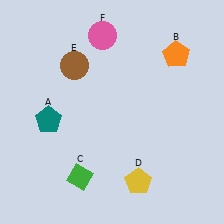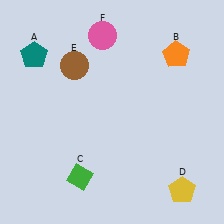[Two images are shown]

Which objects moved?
The objects that moved are: the teal pentagon (A), the yellow pentagon (D).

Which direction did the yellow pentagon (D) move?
The yellow pentagon (D) moved right.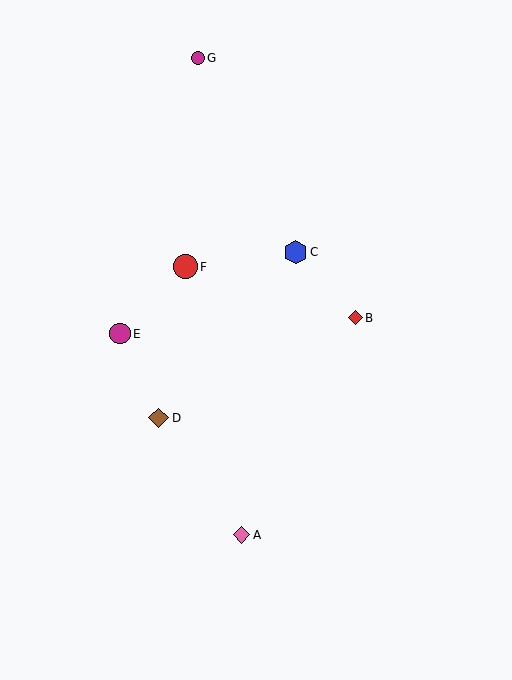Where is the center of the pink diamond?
The center of the pink diamond is at (242, 535).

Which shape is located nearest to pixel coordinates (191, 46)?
The magenta circle (labeled G) at (198, 58) is nearest to that location.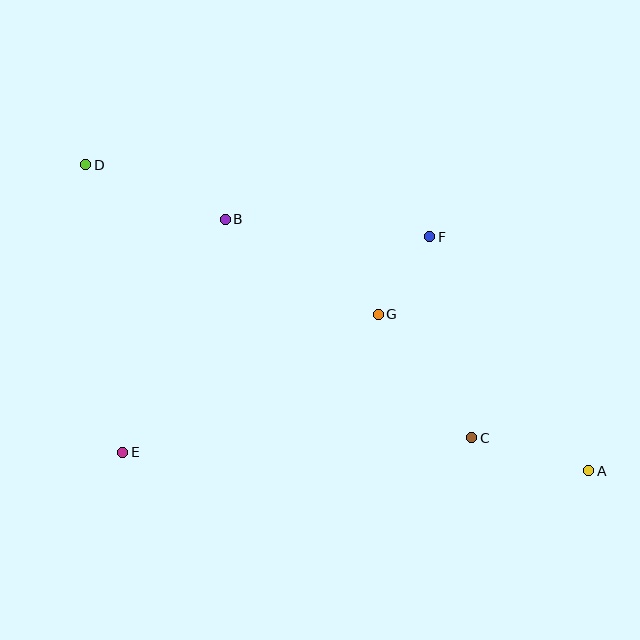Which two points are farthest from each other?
Points A and D are farthest from each other.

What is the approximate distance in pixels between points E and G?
The distance between E and G is approximately 290 pixels.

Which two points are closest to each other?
Points F and G are closest to each other.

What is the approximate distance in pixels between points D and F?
The distance between D and F is approximately 351 pixels.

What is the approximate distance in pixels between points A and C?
The distance between A and C is approximately 122 pixels.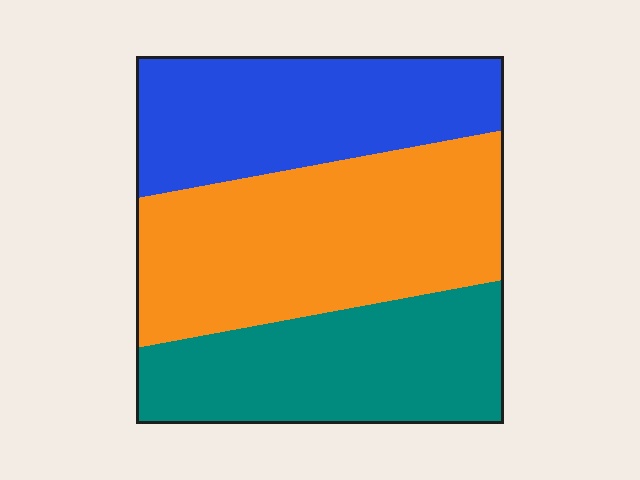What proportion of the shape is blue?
Blue covers 29% of the shape.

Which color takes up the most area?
Orange, at roughly 40%.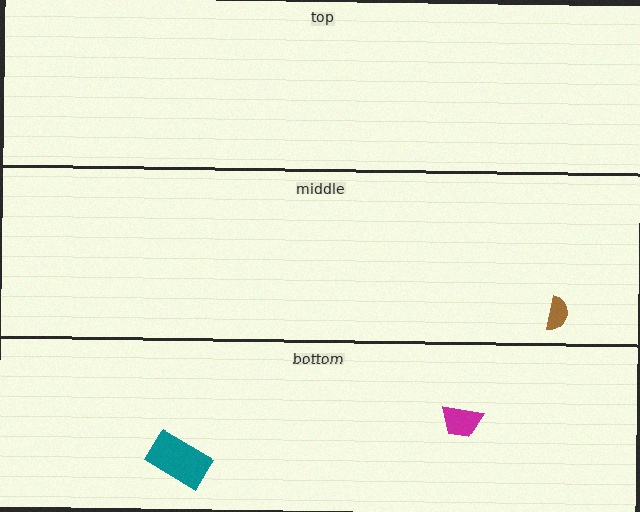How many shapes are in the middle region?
1.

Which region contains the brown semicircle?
The middle region.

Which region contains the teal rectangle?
The bottom region.